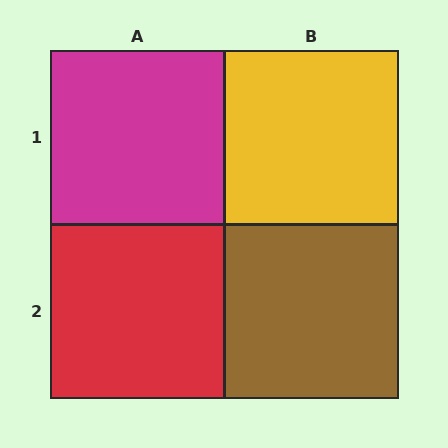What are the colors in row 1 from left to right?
Magenta, yellow.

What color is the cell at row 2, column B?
Brown.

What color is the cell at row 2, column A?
Red.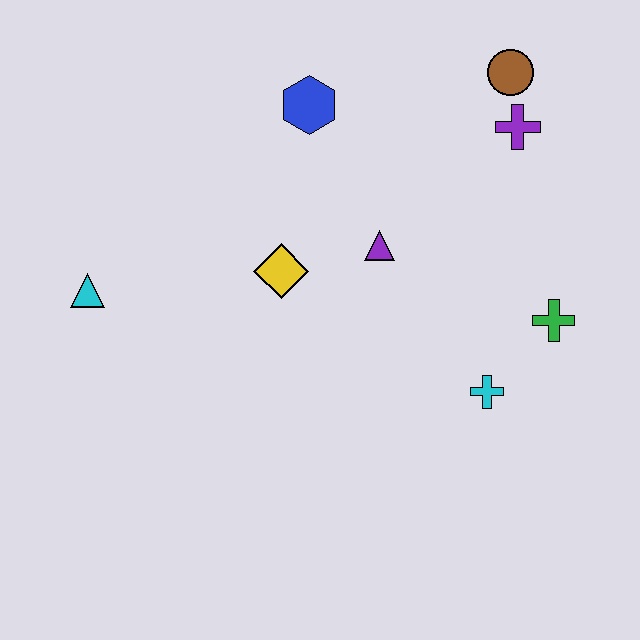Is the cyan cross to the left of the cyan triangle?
No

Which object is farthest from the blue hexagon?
The cyan cross is farthest from the blue hexagon.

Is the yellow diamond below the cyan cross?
No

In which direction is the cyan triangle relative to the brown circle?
The cyan triangle is to the left of the brown circle.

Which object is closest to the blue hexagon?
The purple triangle is closest to the blue hexagon.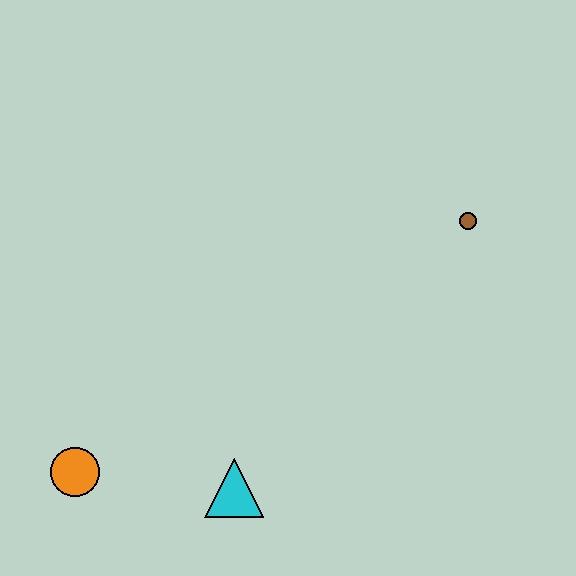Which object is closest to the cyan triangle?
The orange circle is closest to the cyan triangle.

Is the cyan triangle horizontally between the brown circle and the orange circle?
Yes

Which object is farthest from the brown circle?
The orange circle is farthest from the brown circle.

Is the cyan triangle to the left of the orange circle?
No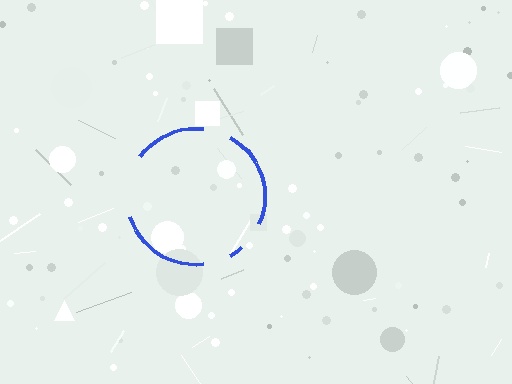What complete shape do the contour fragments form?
The contour fragments form a circle.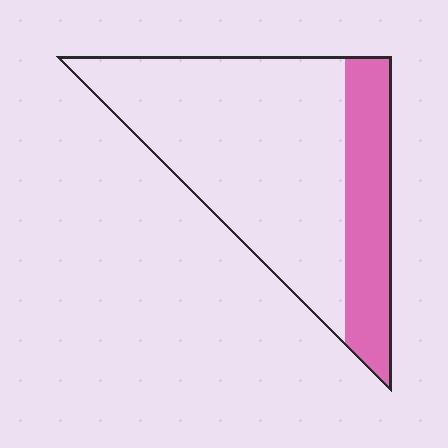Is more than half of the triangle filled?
No.